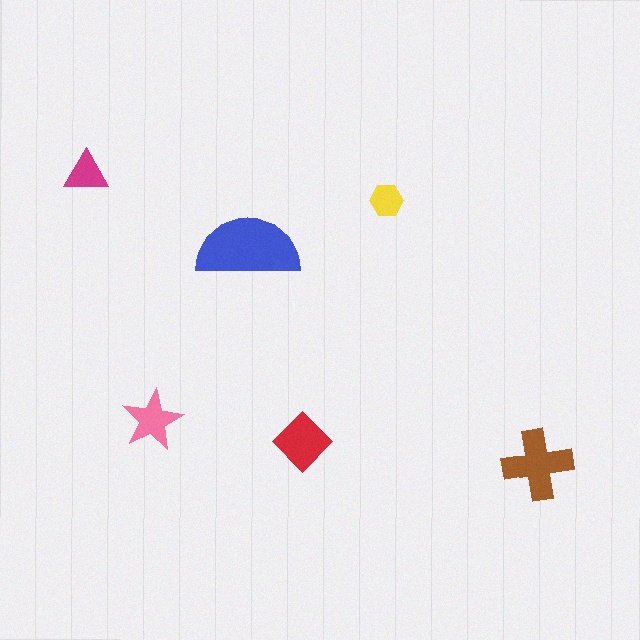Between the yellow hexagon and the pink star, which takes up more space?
The pink star.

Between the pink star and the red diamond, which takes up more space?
The red diamond.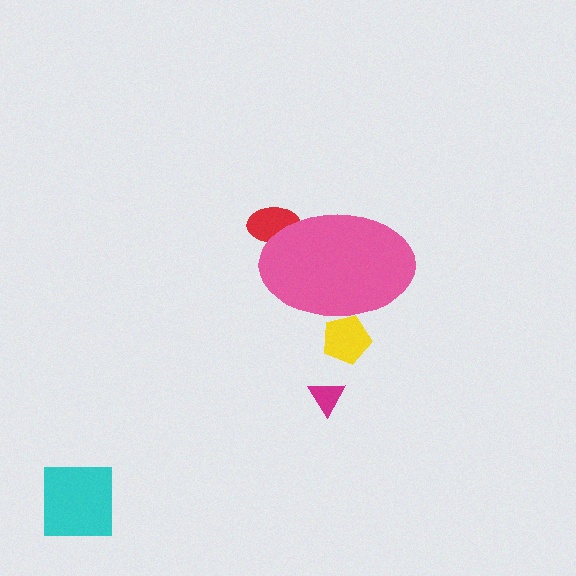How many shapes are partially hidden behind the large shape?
2 shapes are partially hidden.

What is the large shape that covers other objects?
A pink ellipse.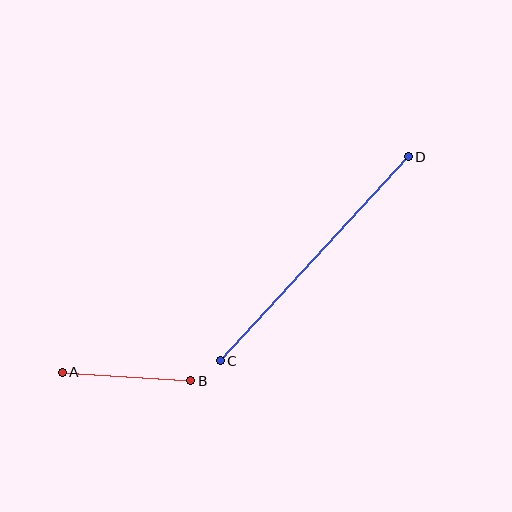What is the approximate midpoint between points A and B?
The midpoint is at approximately (126, 376) pixels.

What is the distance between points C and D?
The distance is approximately 277 pixels.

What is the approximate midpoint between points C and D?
The midpoint is at approximately (314, 259) pixels.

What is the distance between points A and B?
The distance is approximately 129 pixels.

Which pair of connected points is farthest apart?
Points C and D are farthest apart.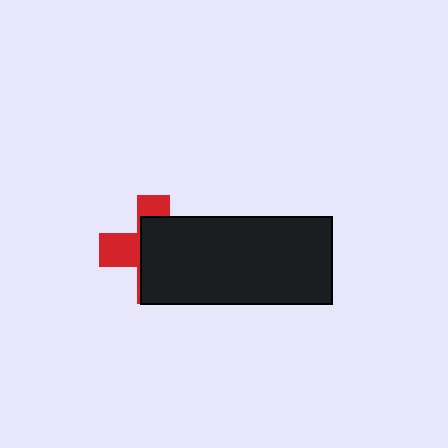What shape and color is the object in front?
The object in front is a black rectangle.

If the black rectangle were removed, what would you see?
You would see the complete red cross.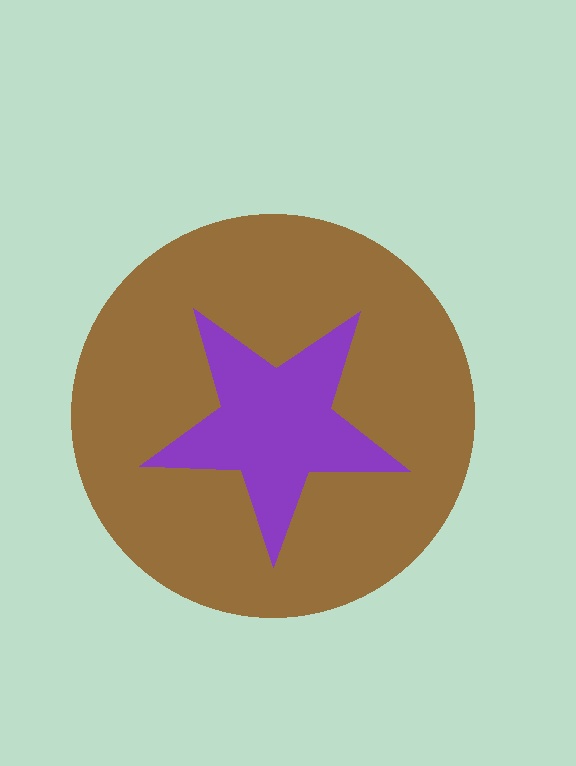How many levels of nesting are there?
2.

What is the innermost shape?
The purple star.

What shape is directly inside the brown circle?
The purple star.